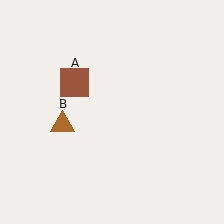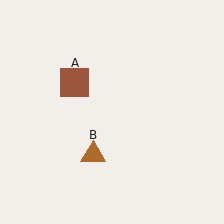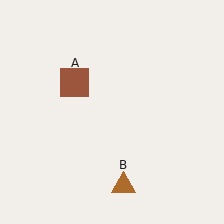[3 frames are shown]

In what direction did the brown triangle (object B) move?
The brown triangle (object B) moved down and to the right.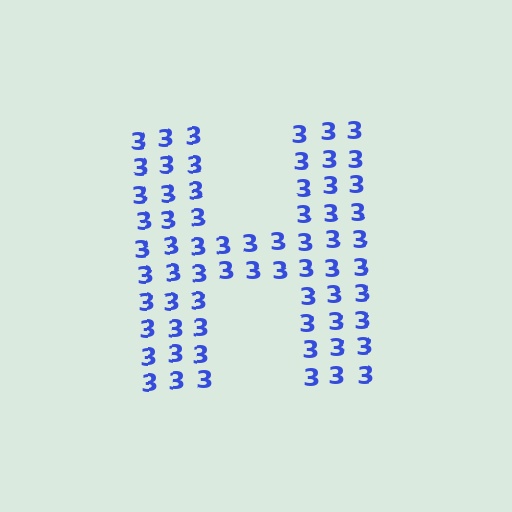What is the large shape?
The large shape is the letter H.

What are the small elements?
The small elements are digit 3's.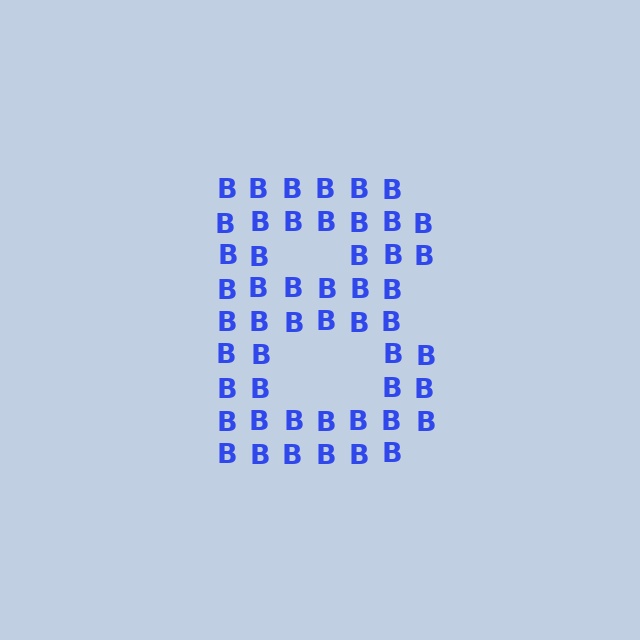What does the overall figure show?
The overall figure shows the letter B.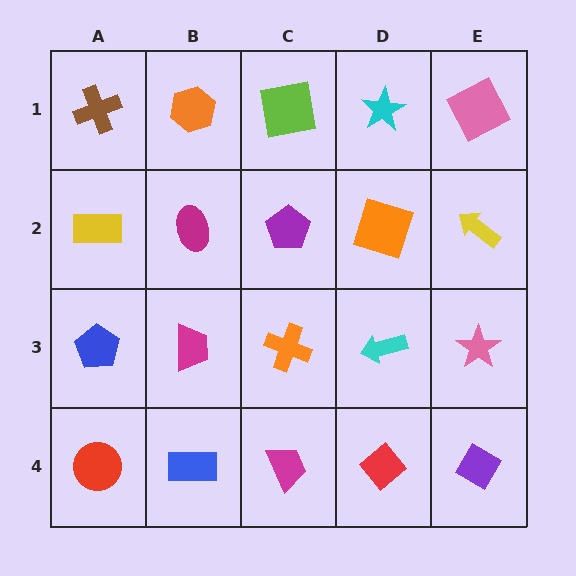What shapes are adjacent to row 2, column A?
A brown cross (row 1, column A), a blue pentagon (row 3, column A), a magenta ellipse (row 2, column B).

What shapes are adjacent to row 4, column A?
A blue pentagon (row 3, column A), a blue rectangle (row 4, column B).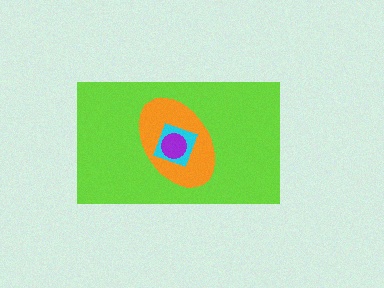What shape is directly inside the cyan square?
The purple circle.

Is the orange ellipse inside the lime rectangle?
Yes.